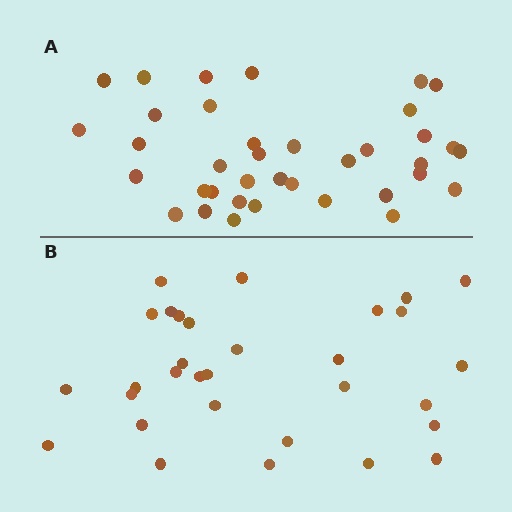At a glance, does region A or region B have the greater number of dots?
Region A (the top region) has more dots.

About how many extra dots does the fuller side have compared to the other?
Region A has about 6 more dots than region B.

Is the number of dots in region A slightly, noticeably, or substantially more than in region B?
Region A has only slightly more — the two regions are fairly close. The ratio is roughly 1.2 to 1.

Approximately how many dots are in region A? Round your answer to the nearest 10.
About 40 dots. (The exact count is 37, which rounds to 40.)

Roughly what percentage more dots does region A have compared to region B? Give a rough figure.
About 20% more.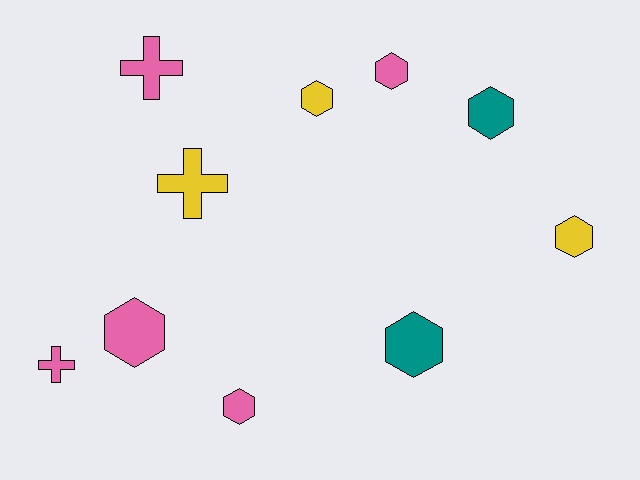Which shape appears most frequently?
Hexagon, with 7 objects.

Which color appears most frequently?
Pink, with 5 objects.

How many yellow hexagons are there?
There are 2 yellow hexagons.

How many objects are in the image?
There are 10 objects.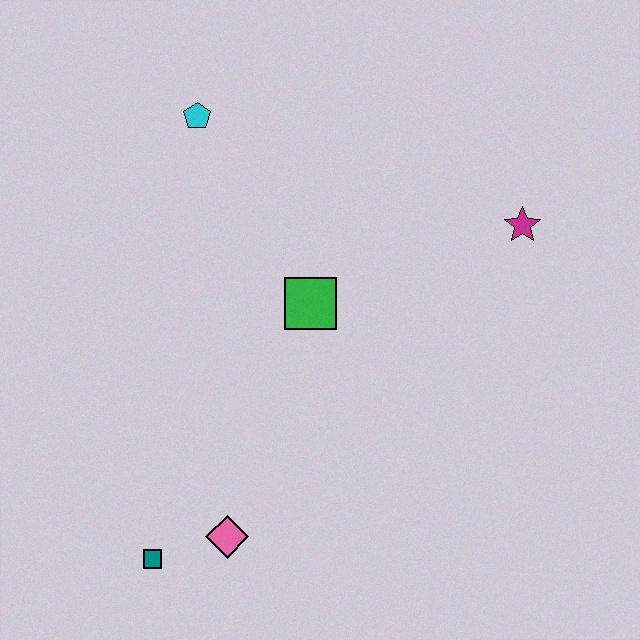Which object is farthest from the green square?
The teal square is farthest from the green square.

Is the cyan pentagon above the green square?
Yes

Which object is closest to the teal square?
The pink diamond is closest to the teal square.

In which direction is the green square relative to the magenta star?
The green square is to the left of the magenta star.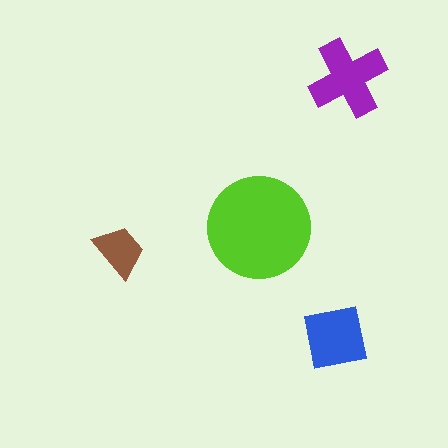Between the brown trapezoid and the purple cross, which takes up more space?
The purple cross.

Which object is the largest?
The lime circle.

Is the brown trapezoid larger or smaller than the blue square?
Smaller.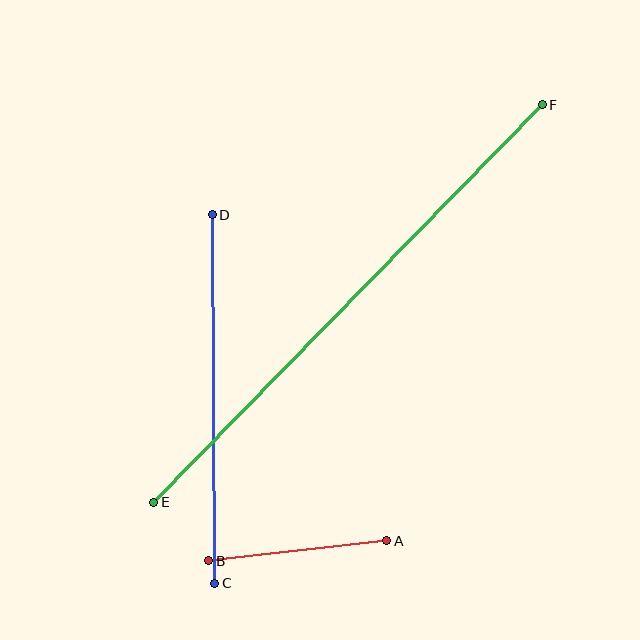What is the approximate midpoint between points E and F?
The midpoint is at approximately (348, 303) pixels.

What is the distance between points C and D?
The distance is approximately 368 pixels.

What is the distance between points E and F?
The distance is approximately 556 pixels.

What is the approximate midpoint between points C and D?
The midpoint is at approximately (213, 399) pixels.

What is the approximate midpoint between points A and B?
The midpoint is at approximately (298, 551) pixels.